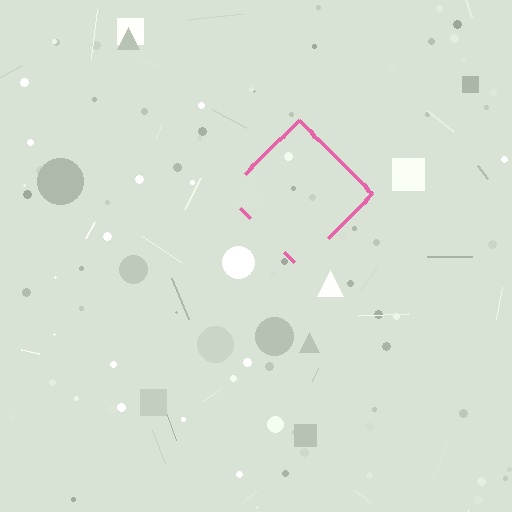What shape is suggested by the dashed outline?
The dashed outline suggests a diamond.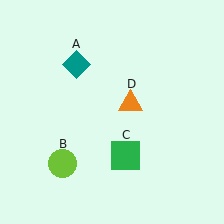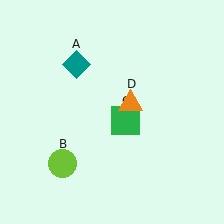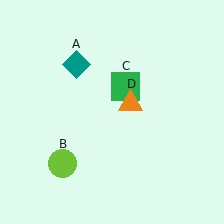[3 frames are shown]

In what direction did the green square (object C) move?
The green square (object C) moved up.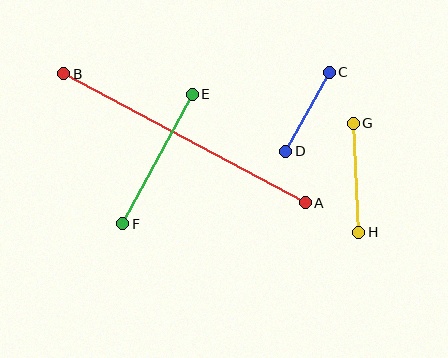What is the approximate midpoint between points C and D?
The midpoint is at approximately (308, 112) pixels.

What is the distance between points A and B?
The distance is approximately 274 pixels.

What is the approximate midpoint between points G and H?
The midpoint is at approximately (356, 178) pixels.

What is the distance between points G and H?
The distance is approximately 109 pixels.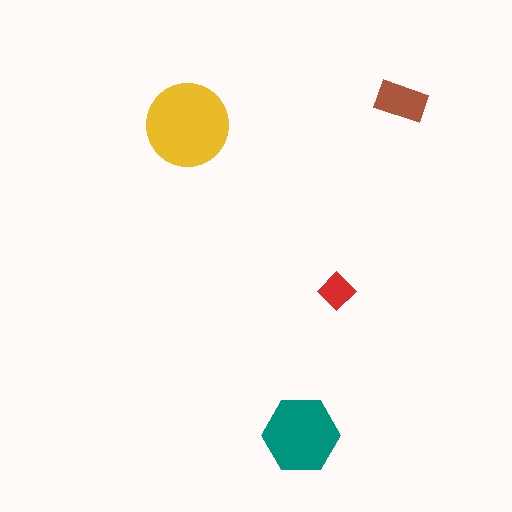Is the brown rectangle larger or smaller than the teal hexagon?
Smaller.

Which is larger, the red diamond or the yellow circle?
The yellow circle.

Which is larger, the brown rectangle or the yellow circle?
The yellow circle.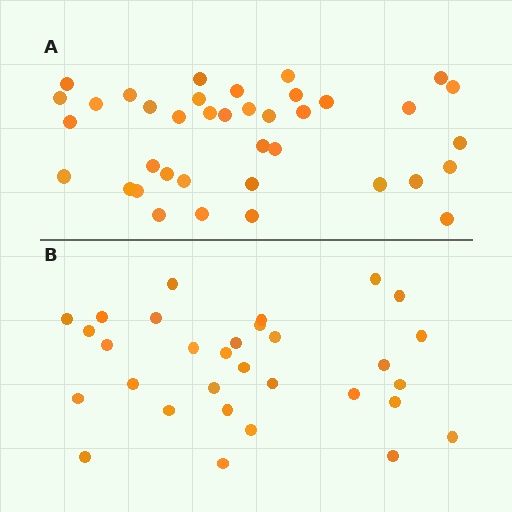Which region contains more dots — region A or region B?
Region A (the top region) has more dots.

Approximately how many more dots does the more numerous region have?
Region A has roughly 8 or so more dots than region B.